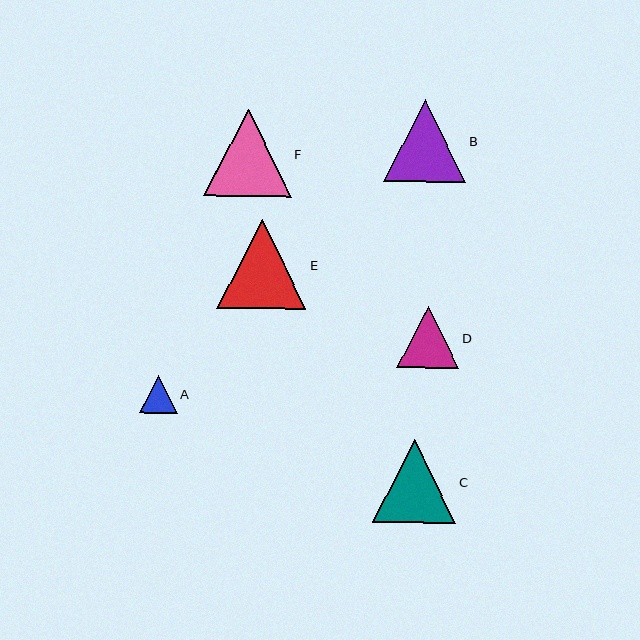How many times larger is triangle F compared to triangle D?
Triangle F is approximately 1.4 times the size of triangle D.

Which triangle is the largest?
Triangle E is the largest with a size of approximately 89 pixels.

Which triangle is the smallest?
Triangle A is the smallest with a size of approximately 38 pixels.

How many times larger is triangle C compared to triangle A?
Triangle C is approximately 2.2 times the size of triangle A.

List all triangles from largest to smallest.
From largest to smallest: E, F, C, B, D, A.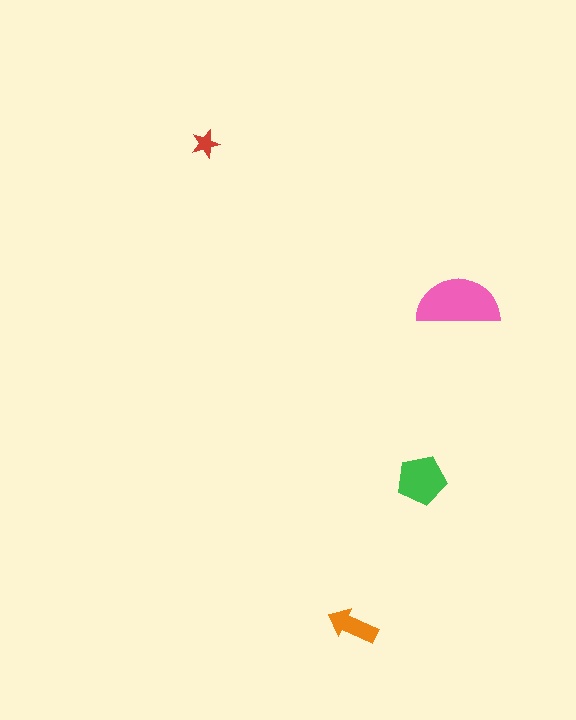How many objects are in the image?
There are 4 objects in the image.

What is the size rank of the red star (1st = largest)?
4th.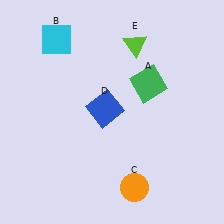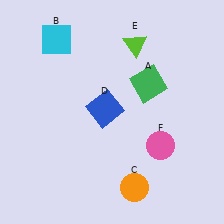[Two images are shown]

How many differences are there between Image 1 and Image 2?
There is 1 difference between the two images.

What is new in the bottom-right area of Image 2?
A pink circle (F) was added in the bottom-right area of Image 2.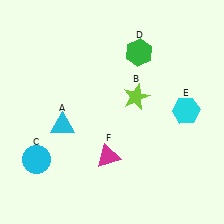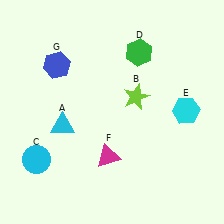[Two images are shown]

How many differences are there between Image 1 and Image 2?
There is 1 difference between the two images.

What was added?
A blue hexagon (G) was added in Image 2.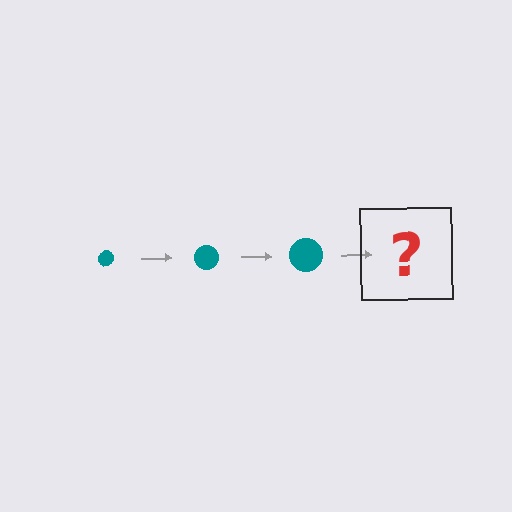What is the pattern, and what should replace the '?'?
The pattern is that the circle gets progressively larger each step. The '?' should be a teal circle, larger than the previous one.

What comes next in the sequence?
The next element should be a teal circle, larger than the previous one.